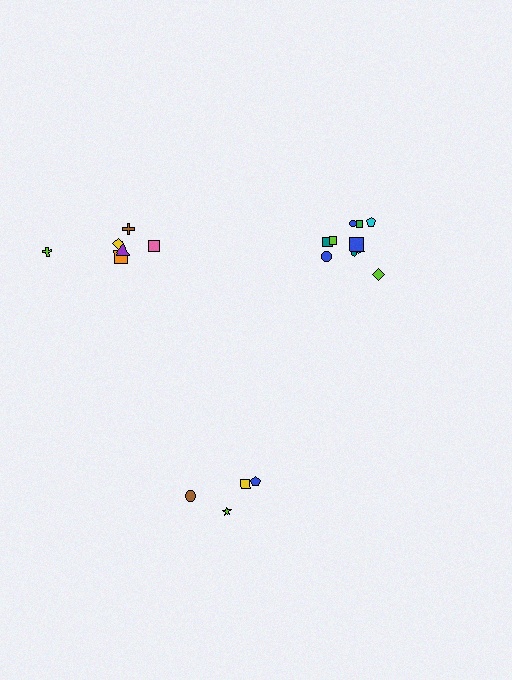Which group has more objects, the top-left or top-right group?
The top-right group.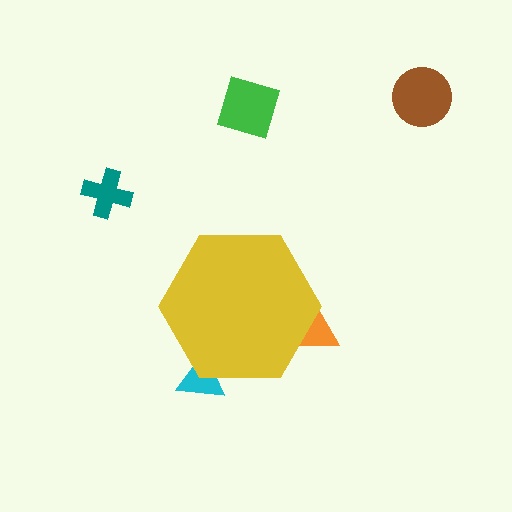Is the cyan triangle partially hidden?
Yes, the cyan triangle is partially hidden behind the yellow hexagon.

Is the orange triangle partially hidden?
Yes, the orange triangle is partially hidden behind the yellow hexagon.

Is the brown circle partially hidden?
No, the brown circle is fully visible.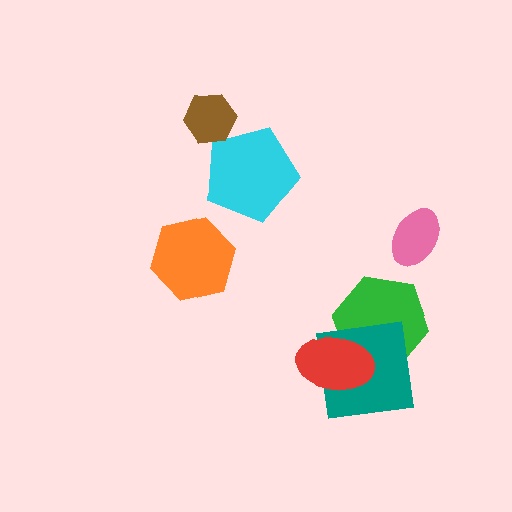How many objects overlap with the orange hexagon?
0 objects overlap with the orange hexagon.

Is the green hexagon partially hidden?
Yes, it is partially covered by another shape.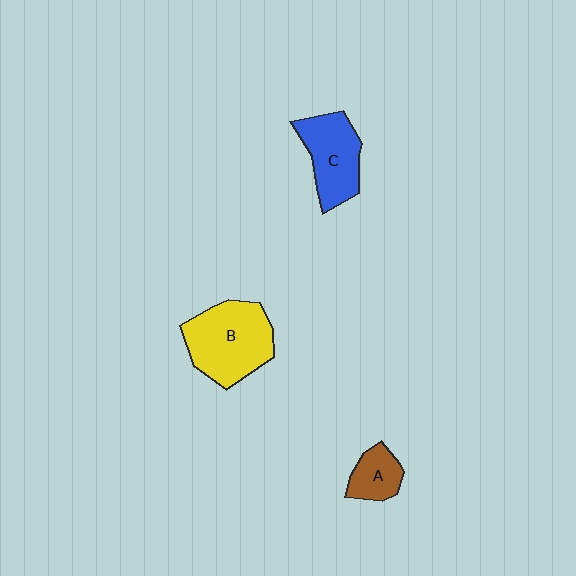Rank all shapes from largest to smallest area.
From largest to smallest: B (yellow), C (blue), A (brown).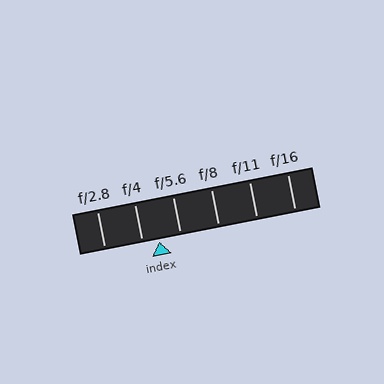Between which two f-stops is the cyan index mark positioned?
The index mark is between f/4 and f/5.6.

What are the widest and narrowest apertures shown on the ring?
The widest aperture shown is f/2.8 and the narrowest is f/16.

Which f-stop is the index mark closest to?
The index mark is closest to f/4.